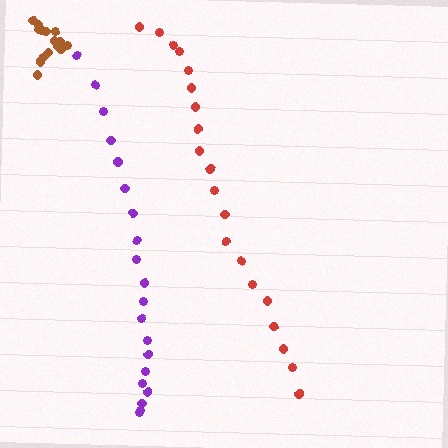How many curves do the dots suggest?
There are 3 distinct paths.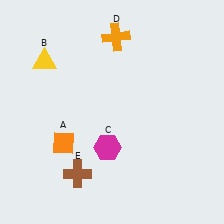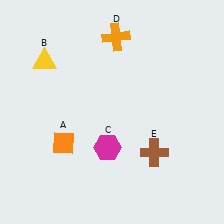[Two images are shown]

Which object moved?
The brown cross (E) moved right.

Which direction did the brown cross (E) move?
The brown cross (E) moved right.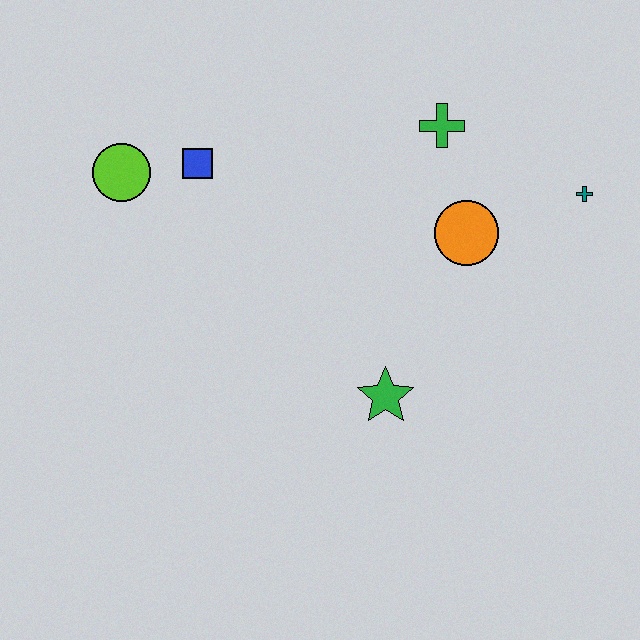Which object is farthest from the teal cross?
The lime circle is farthest from the teal cross.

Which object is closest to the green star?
The orange circle is closest to the green star.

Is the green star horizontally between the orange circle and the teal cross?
No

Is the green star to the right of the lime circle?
Yes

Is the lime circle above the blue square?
No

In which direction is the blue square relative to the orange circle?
The blue square is to the left of the orange circle.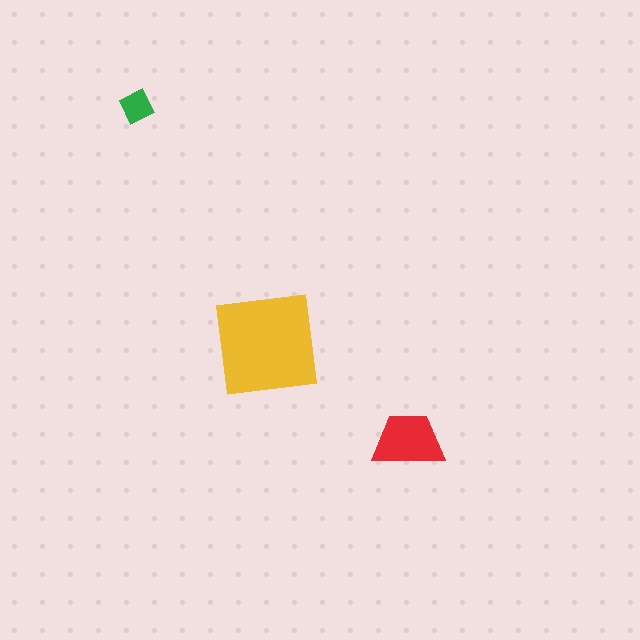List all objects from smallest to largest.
The green square, the red trapezoid, the yellow square.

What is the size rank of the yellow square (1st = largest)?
1st.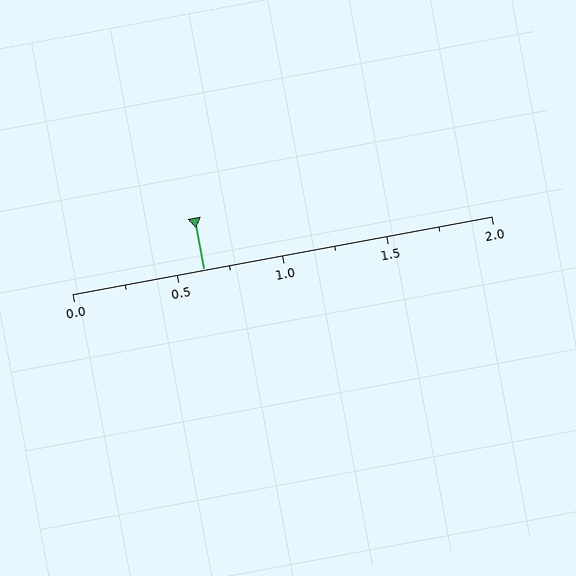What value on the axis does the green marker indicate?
The marker indicates approximately 0.62.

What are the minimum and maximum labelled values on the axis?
The axis runs from 0.0 to 2.0.